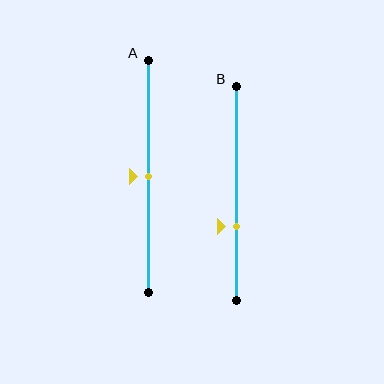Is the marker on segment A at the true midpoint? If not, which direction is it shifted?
Yes, the marker on segment A is at the true midpoint.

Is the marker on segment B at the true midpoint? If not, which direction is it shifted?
No, the marker on segment B is shifted downward by about 16% of the segment length.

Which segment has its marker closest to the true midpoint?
Segment A has its marker closest to the true midpoint.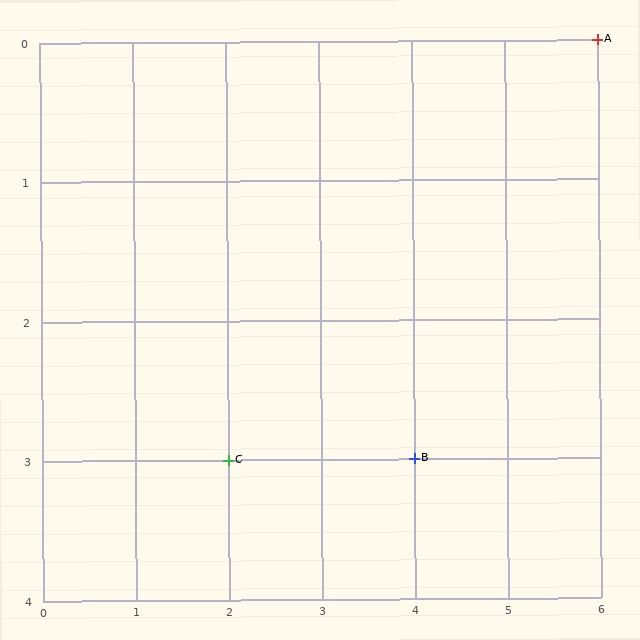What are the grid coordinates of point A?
Point A is at grid coordinates (6, 0).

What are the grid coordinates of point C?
Point C is at grid coordinates (2, 3).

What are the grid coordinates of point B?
Point B is at grid coordinates (4, 3).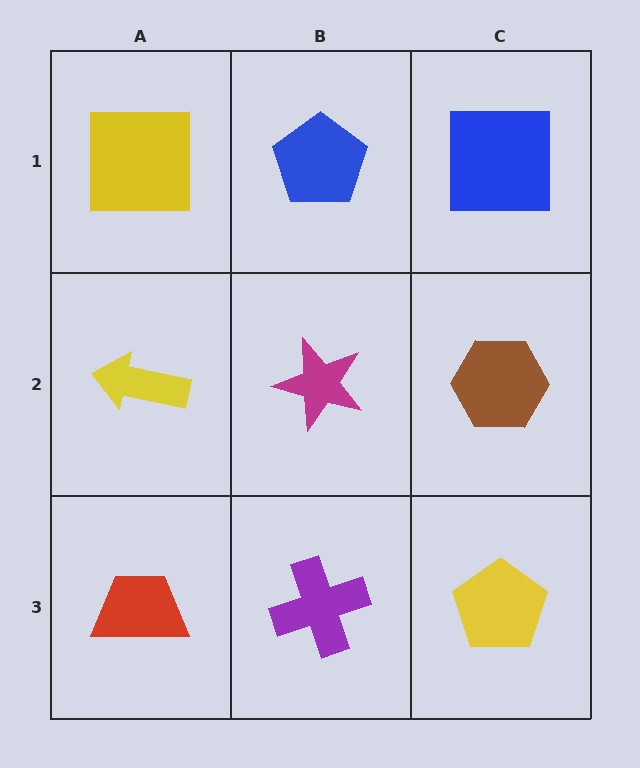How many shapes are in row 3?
3 shapes.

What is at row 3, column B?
A purple cross.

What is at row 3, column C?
A yellow pentagon.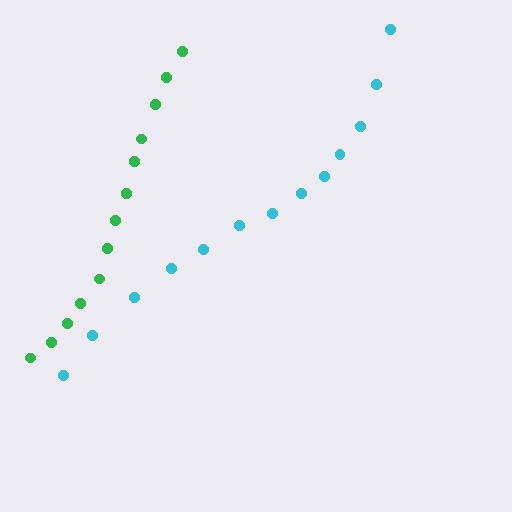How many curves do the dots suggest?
There are 2 distinct paths.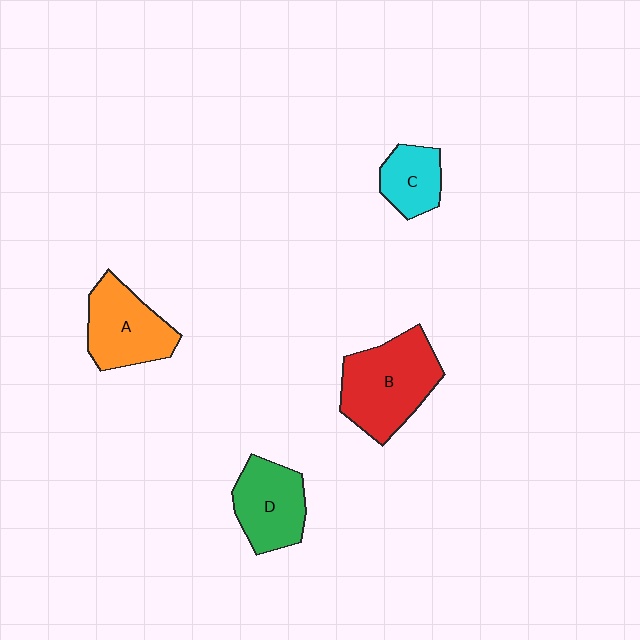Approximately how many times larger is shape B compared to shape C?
Approximately 2.1 times.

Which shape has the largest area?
Shape B (red).